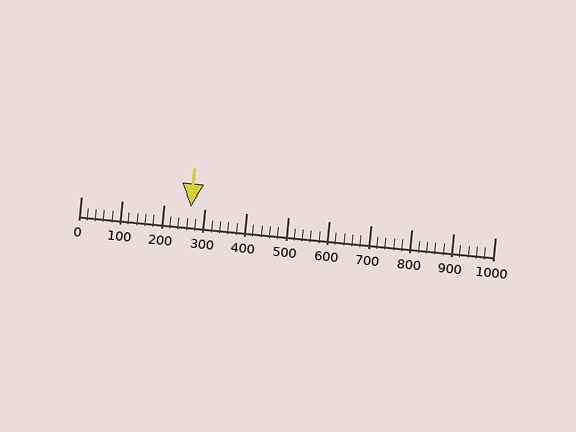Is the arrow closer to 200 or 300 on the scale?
The arrow is closer to 300.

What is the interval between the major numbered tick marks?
The major tick marks are spaced 100 units apart.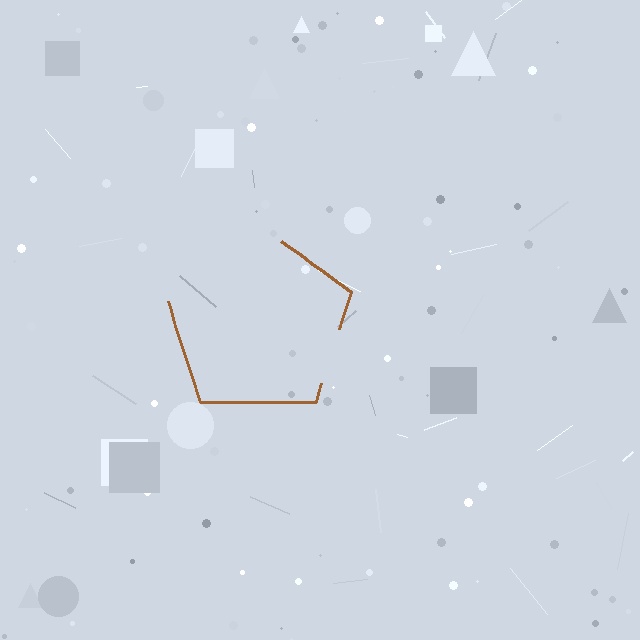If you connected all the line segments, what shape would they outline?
They would outline a pentagon.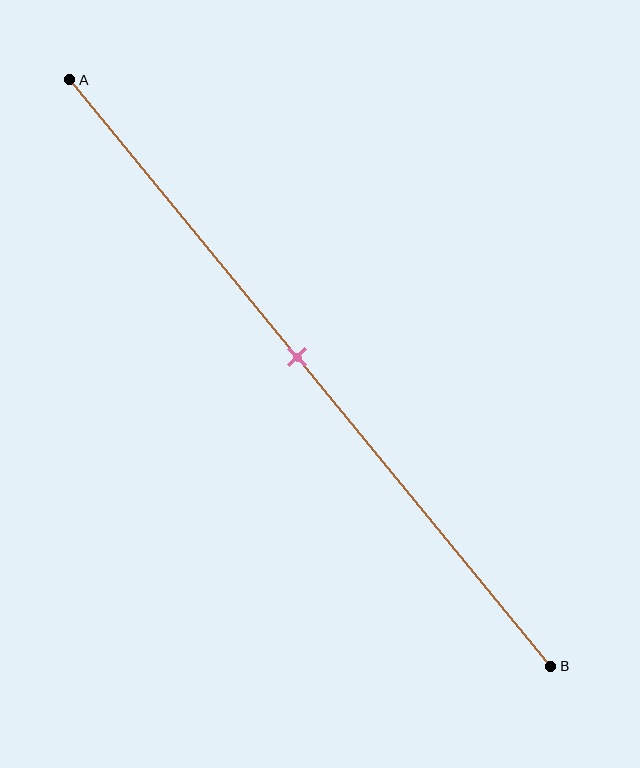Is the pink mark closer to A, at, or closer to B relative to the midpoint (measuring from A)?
The pink mark is approximately at the midpoint of segment AB.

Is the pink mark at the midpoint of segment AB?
Yes, the mark is approximately at the midpoint.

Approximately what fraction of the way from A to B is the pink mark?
The pink mark is approximately 45% of the way from A to B.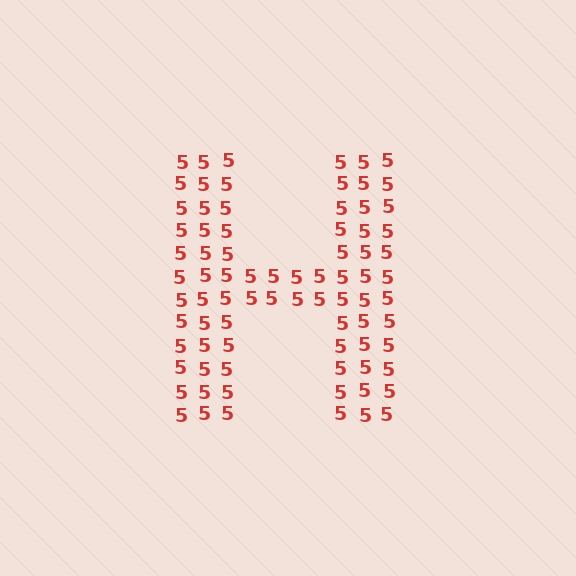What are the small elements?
The small elements are digit 5's.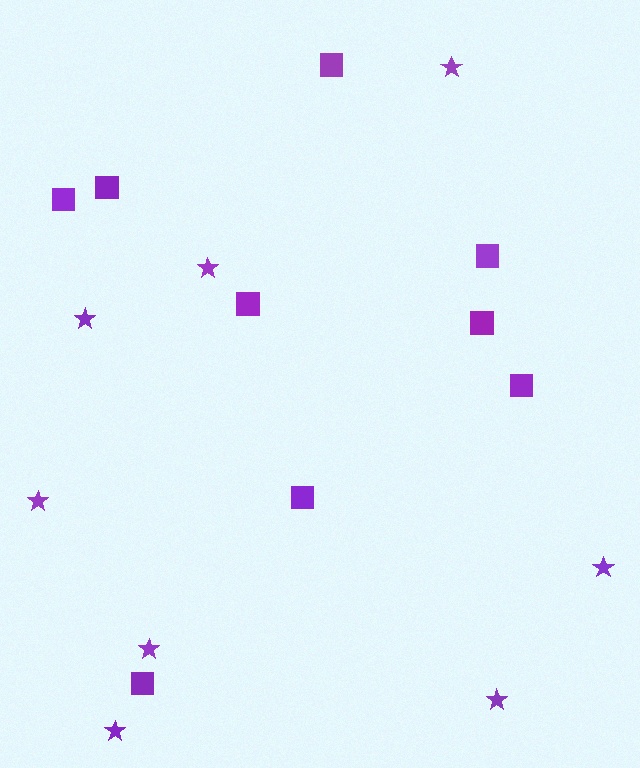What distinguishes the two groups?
There are 2 groups: one group of squares (9) and one group of stars (8).